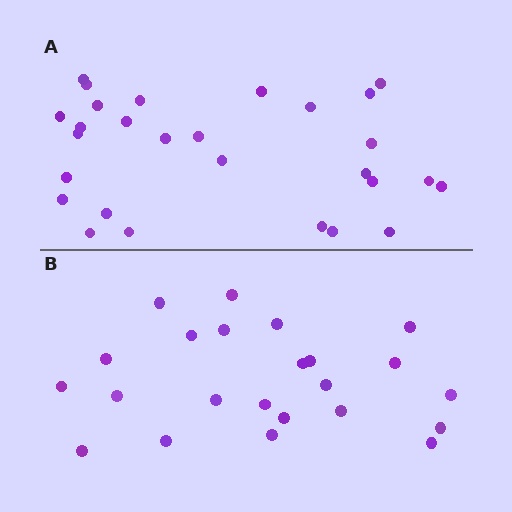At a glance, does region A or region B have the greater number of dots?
Region A (the top region) has more dots.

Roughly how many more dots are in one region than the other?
Region A has about 5 more dots than region B.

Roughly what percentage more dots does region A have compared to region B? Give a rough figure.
About 20% more.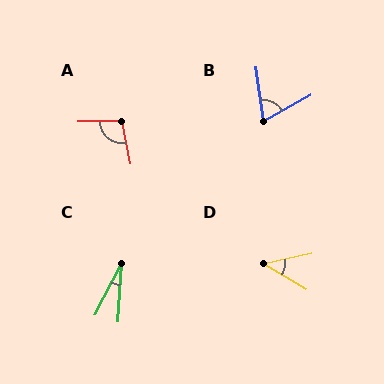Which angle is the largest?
A, at approximately 101 degrees.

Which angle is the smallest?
C, at approximately 24 degrees.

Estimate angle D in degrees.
Approximately 43 degrees.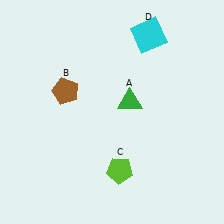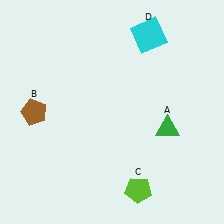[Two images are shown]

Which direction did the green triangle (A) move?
The green triangle (A) moved right.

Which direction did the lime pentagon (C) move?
The lime pentagon (C) moved down.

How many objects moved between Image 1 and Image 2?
3 objects moved between the two images.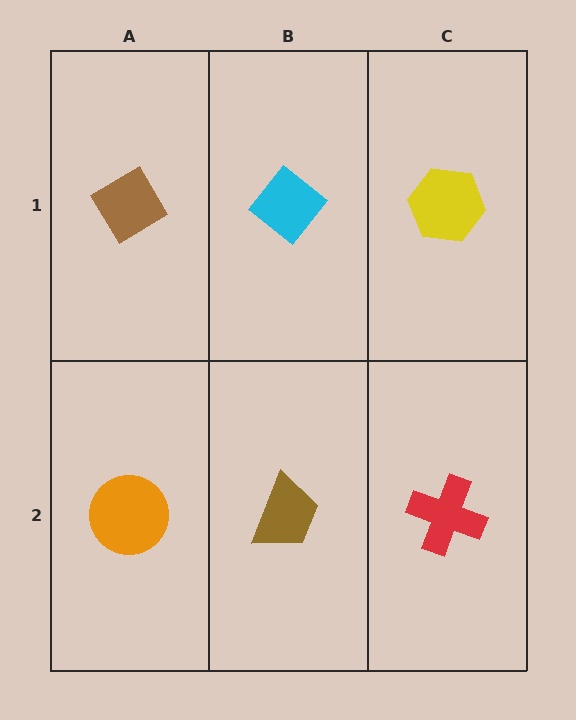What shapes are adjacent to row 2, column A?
A brown diamond (row 1, column A), a brown trapezoid (row 2, column B).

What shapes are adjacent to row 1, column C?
A red cross (row 2, column C), a cyan diamond (row 1, column B).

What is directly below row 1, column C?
A red cross.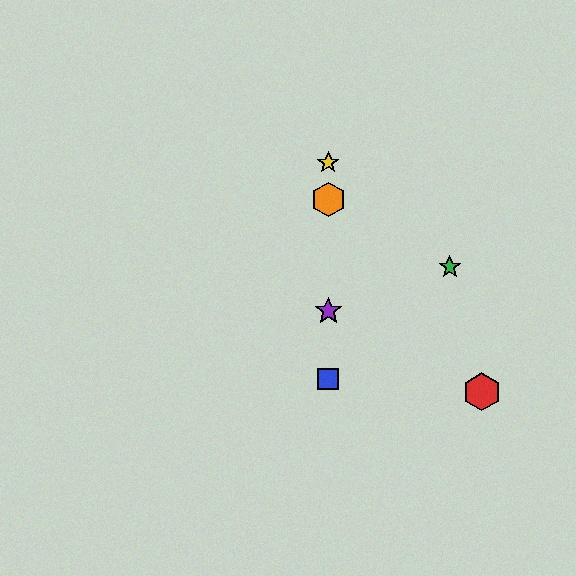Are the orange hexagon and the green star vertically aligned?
No, the orange hexagon is at x≈328 and the green star is at x≈450.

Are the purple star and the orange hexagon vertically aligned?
Yes, both are at x≈328.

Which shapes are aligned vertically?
The blue square, the yellow star, the purple star, the orange hexagon are aligned vertically.